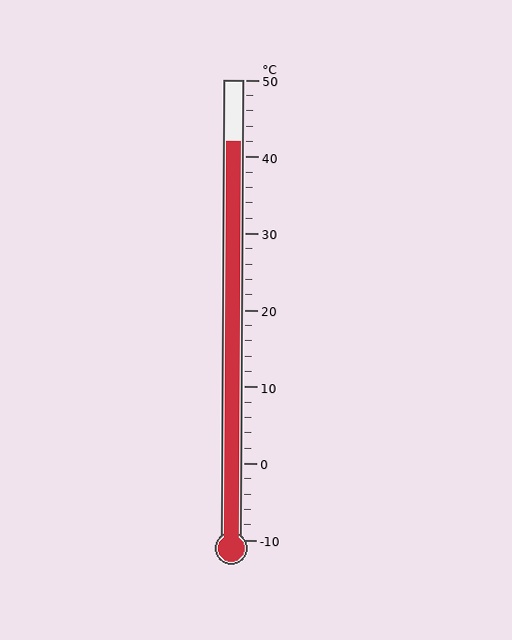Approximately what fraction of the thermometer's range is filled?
The thermometer is filled to approximately 85% of its range.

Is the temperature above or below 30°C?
The temperature is above 30°C.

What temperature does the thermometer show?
The thermometer shows approximately 42°C.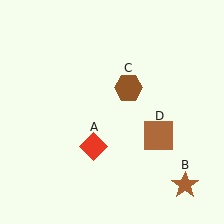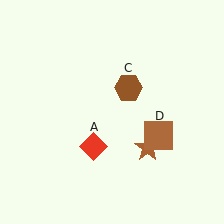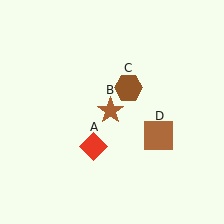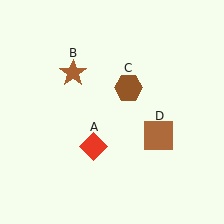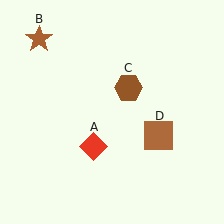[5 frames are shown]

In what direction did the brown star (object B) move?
The brown star (object B) moved up and to the left.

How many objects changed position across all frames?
1 object changed position: brown star (object B).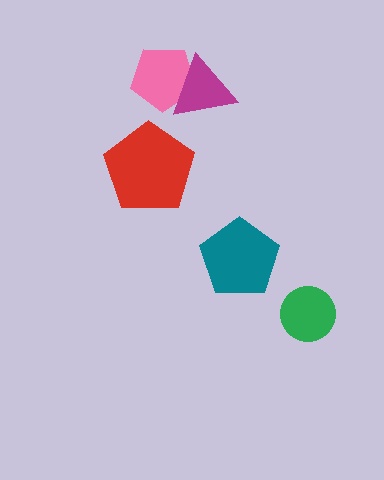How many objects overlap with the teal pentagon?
0 objects overlap with the teal pentagon.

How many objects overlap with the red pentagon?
0 objects overlap with the red pentagon.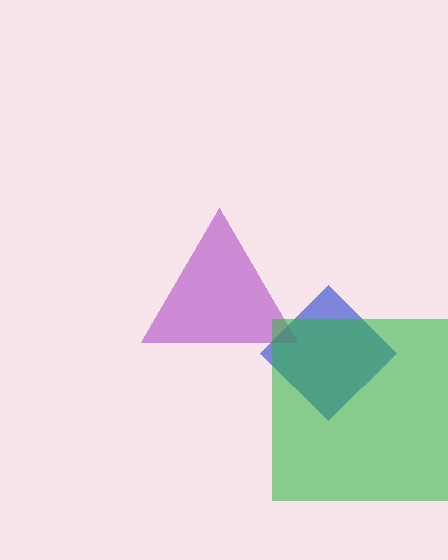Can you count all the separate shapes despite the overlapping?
Yes, there are 3 separate shapes.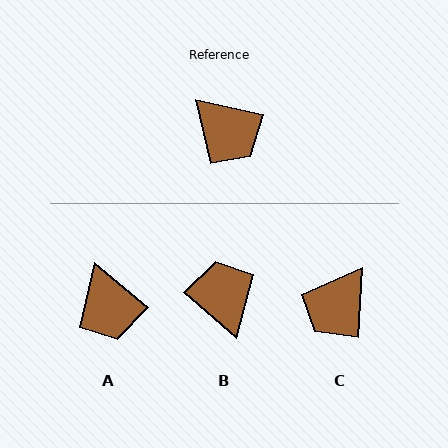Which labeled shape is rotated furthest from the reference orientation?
B, about 152 degrees away.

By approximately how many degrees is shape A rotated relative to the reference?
Approximately 28 degrees clockwise.